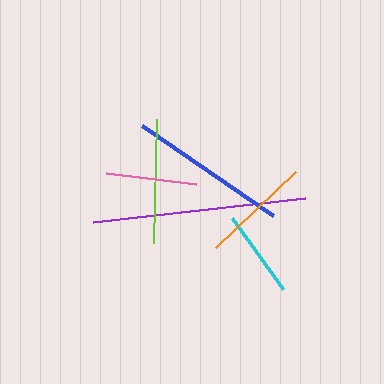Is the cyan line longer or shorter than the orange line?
The orange line is longer than the cyan line.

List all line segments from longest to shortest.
From longest to shortest: purple, blue, lime, orange, pink, cyan.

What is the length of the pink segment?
The pink segment is approximately 91 pixels long.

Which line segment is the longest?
The purple line is the longest at approximately 213 pixels.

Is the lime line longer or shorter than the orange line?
The lime line is longer than the orange line.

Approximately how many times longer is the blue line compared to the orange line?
The blue line is approximately 1.4 times the length of the orange line.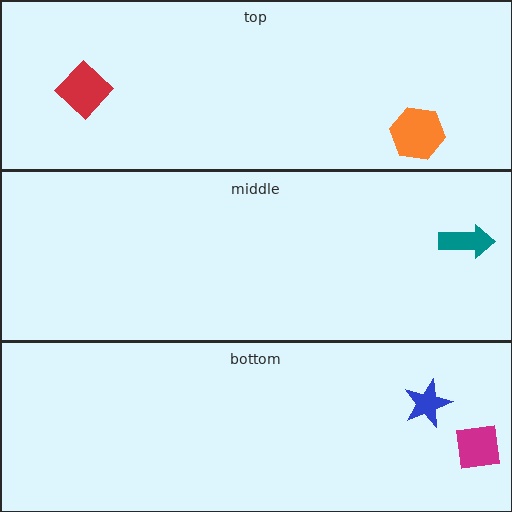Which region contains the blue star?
The bottom region.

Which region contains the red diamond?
The top region.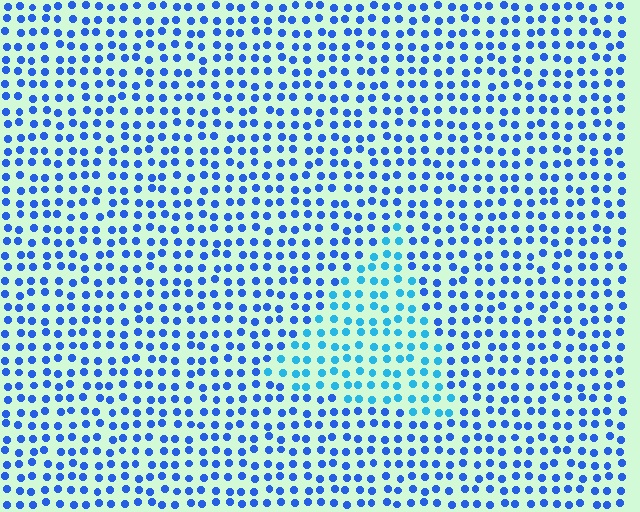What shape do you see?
I see a triangle.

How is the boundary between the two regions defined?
The boundary is defined purely by a slight shift in hue (about 28 degrees). Spacing, size, and orientation are identical on both sides.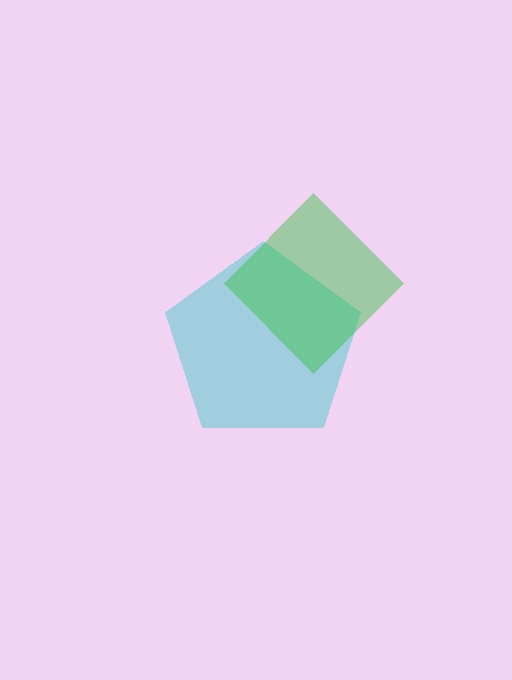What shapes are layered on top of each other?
The layered shapes are: a cyan pentagon, a green diamond.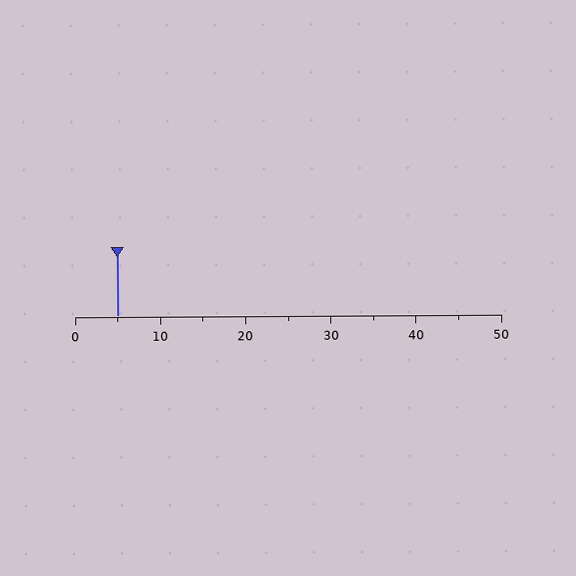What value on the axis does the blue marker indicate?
The marker indicates approximately 5.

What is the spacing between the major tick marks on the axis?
The major ticks are spaced 10 apart.